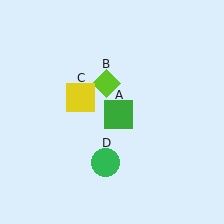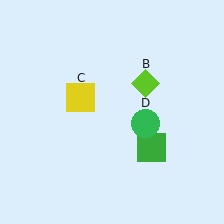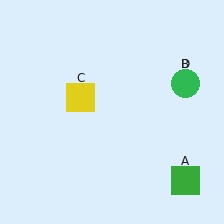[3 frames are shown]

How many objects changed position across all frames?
3 objects changed position: green square (object A), lime diamond (object B), green circle (object D).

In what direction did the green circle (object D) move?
The green circle (object D) moved up and to the right.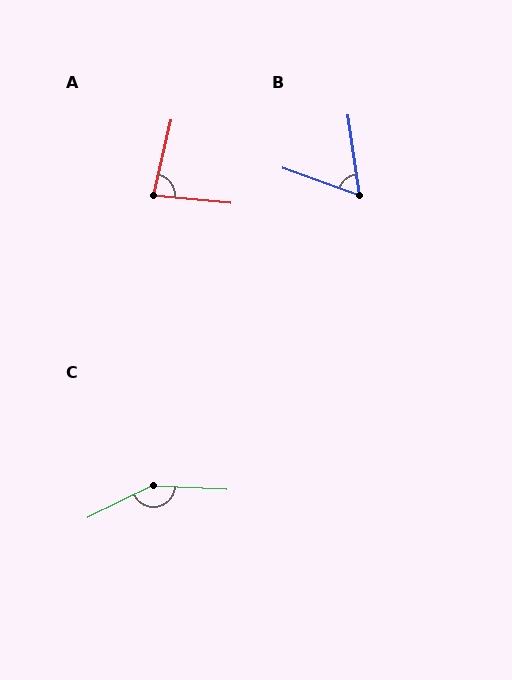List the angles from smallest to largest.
B (62°), A (83°), C (151°).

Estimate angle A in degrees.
Approximately 83 degrees.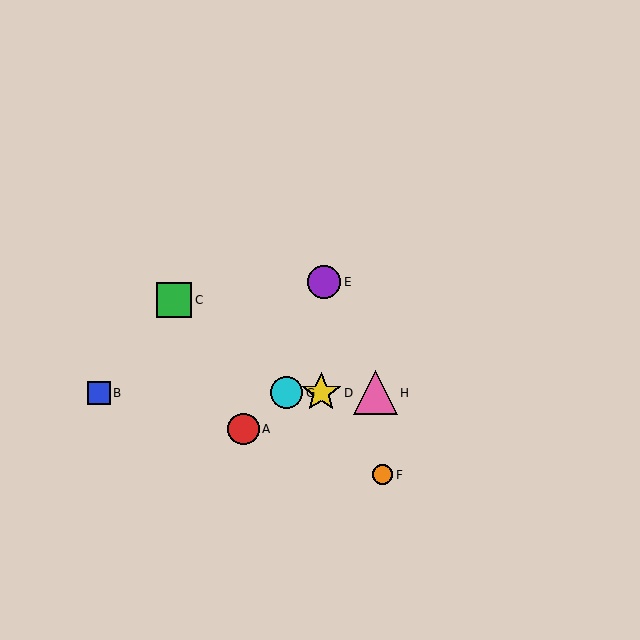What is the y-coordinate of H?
Object H is at y≈393.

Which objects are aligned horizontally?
Objects B, D, G, H are aligned horizontally.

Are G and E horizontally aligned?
No, G is at y≈393 and E is at y≈282.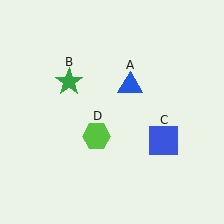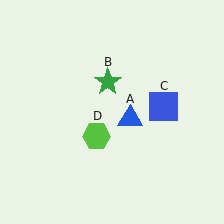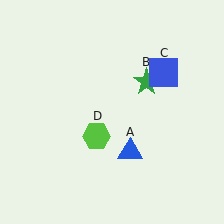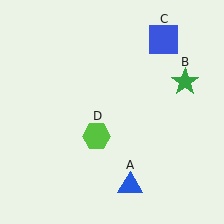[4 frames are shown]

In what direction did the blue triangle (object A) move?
The blue triangle (object A) moved down.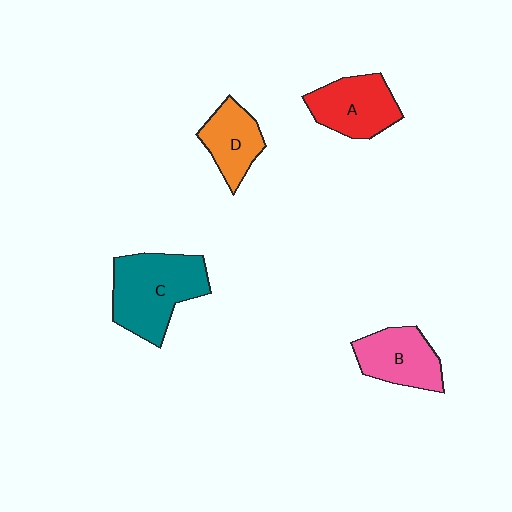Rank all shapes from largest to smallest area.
From largest to smallest: C (teal), A (red), B (pink), D (orange).